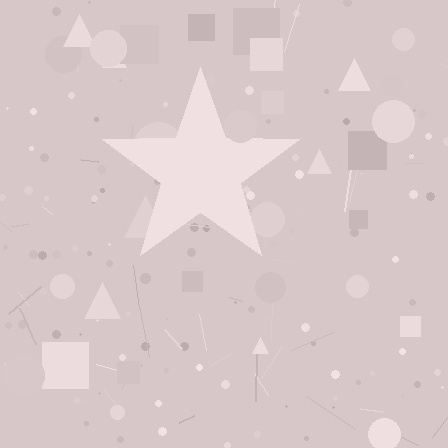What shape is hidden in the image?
A star is hidden in the image.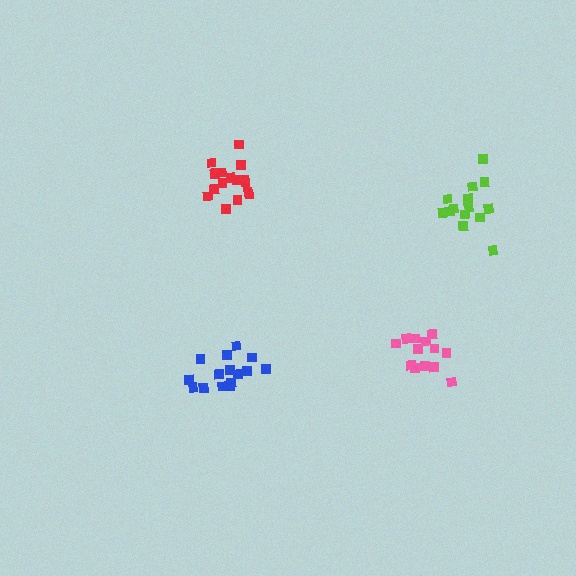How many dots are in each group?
Group 1: 15 dots, Group 2: 17 dots, Group 3: 16 dots, Group 4: 13 dots (61 total).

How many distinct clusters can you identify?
There are 4 distinct clusters.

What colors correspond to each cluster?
The clusters are colored: blue, red, lime, pink.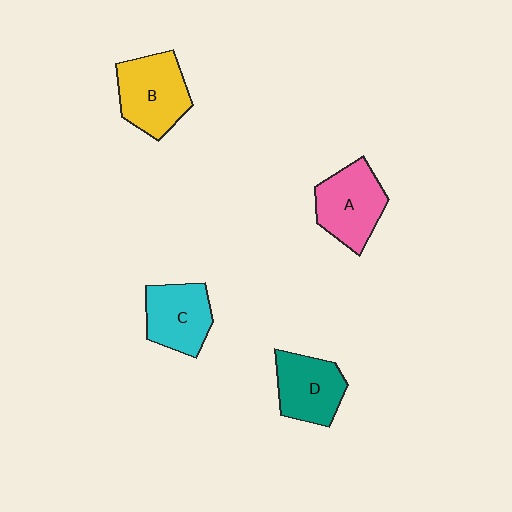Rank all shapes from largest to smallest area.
From largest to smallest: B (yellow), A (pink), D (teal), C (cyan).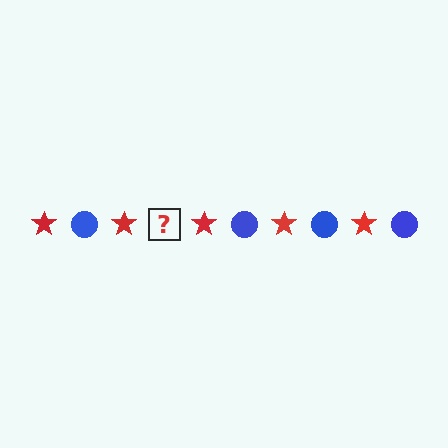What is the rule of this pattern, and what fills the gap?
The rule is that the pattern alternates between red star and blue circle. The gap should be filled with a blue circle.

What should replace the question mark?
The question mark should be replaced with a blue circle.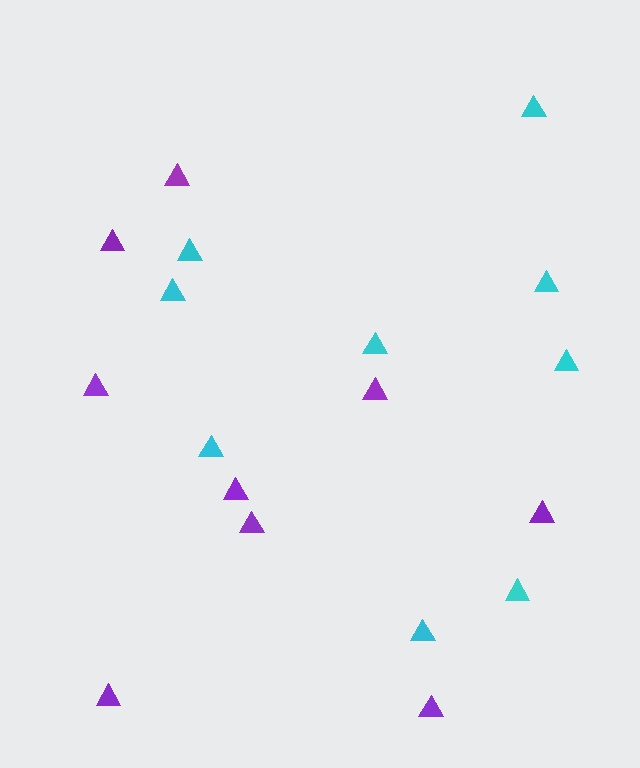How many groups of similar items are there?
There are 2 groups: one group of cyan triangles (9) and one group of purple triangles (9).